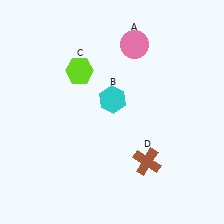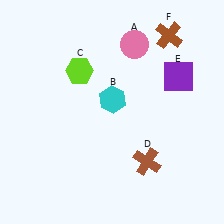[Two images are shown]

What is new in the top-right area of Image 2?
A brown cross (F) was added in the top-right area of Image 2.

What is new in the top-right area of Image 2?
A purple square (E) was added in the top-right area of Image 2.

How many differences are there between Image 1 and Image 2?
There are 2 differences between the two images.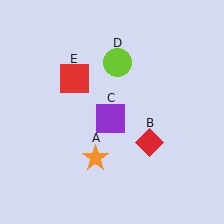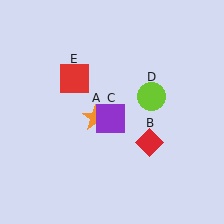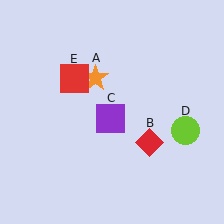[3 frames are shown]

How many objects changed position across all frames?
2 objects changed position: orange star (object A), lime circle (object D).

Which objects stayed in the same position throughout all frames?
Red diamond (object B) and purple square (object C) and red square (object E) remained stationary.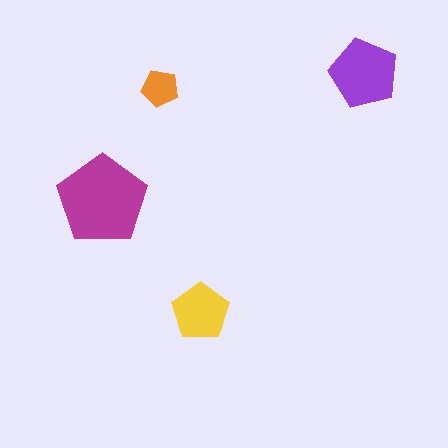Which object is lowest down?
The yellow pentagon is bottommost.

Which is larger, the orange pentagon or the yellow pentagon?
The yellow one.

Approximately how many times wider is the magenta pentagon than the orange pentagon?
About 2.5 times wider.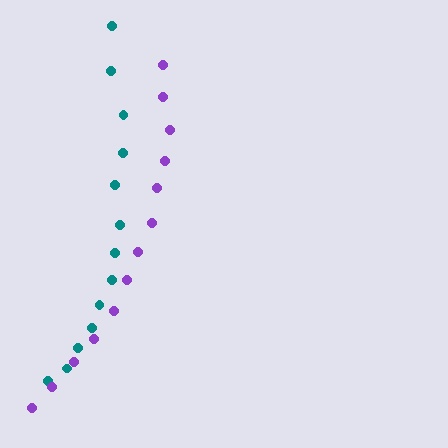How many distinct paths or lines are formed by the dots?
There are 2 distinct paths.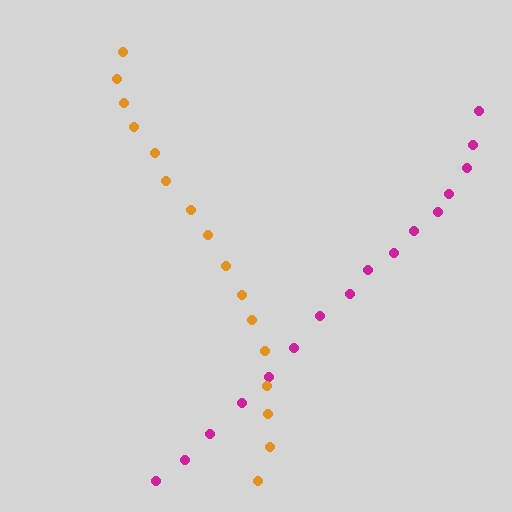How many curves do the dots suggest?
There are 2 distinct paths.